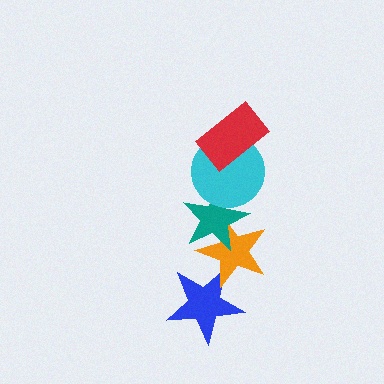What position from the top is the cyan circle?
The cyan circle is 2nd from the top.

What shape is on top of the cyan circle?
The red rectangle is on top of the cyan circle.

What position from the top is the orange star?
The orange star is 4th from the top.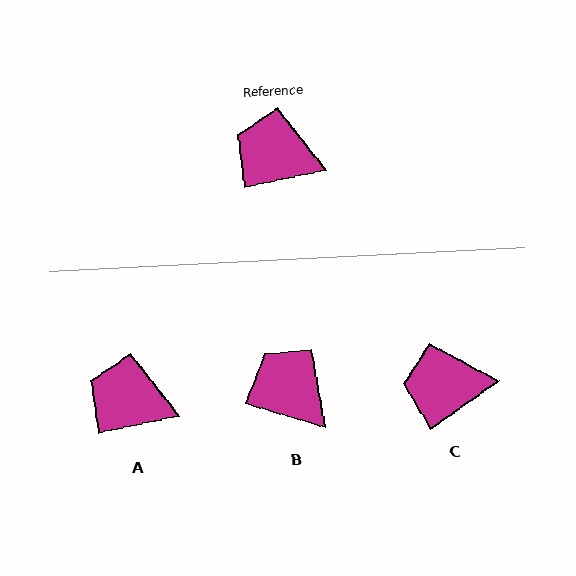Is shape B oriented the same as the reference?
No, it is off by about 29 degrees.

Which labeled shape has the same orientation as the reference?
A.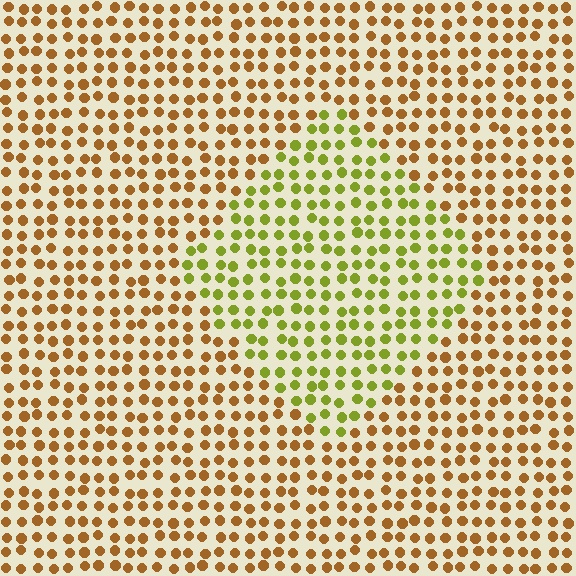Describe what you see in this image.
The image is filled with small brown elements in a uniform arrangement. A diamond-shaped region is visible where the elements are tinted to a slightly different hue, forming a subtle color boundary.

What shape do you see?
I see a diamond.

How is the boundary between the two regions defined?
The boundary is defined purely by a slight shift in hue (about 45 degrees). Spacing, size, and orientation are identical on both sides.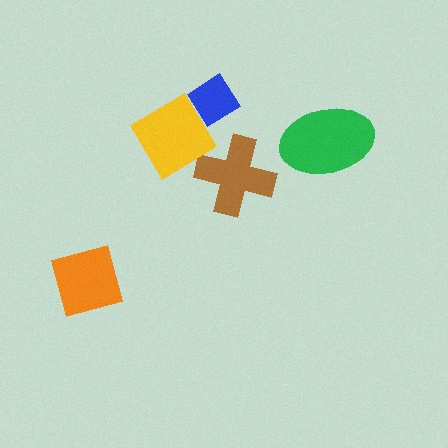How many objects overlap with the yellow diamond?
2 objects overlap with the yellow diamond.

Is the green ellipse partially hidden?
No, no other shape covers it.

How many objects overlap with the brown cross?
1 object overlaps with the brown cross.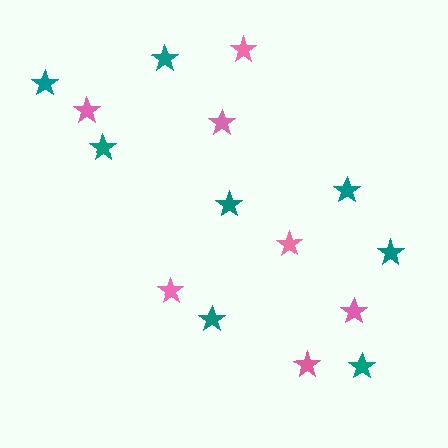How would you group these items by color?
There are 2 groups: one group of pink stars (7) and one group of teal stars (8).